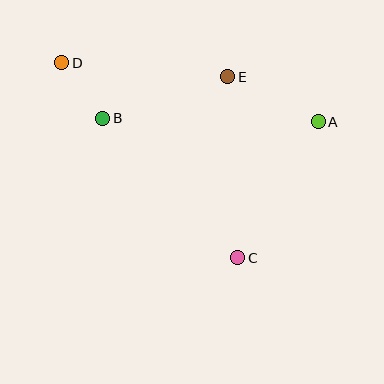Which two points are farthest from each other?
Points A and D are farthest from each other.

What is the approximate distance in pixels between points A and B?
The distance between A and B is approximately 215 pixels.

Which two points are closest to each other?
Points B and D are closest to each other.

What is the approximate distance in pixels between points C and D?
The distance between C and D is approximately 263 pixels.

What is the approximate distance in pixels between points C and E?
The distance between C and E is approximately 182 pixels.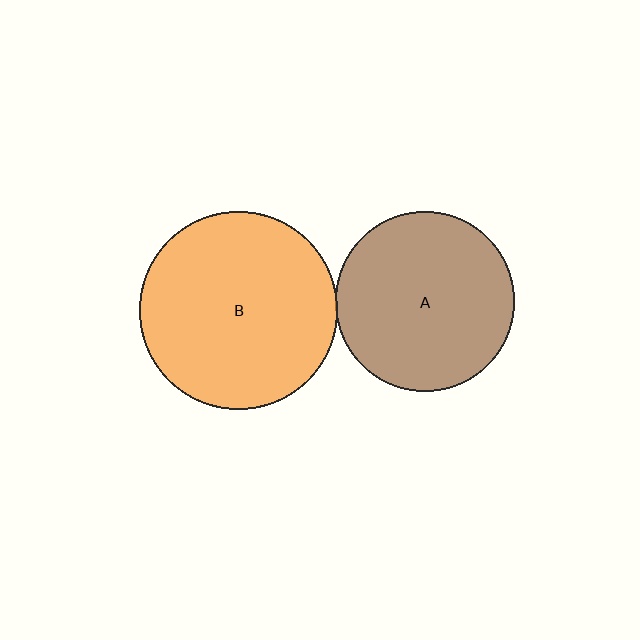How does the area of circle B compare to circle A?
Approximately 1.2 times.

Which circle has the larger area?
Circle B (orange).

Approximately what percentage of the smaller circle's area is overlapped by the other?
Approximately 5%.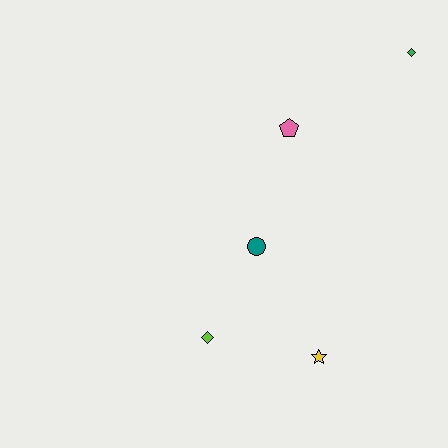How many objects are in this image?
There are 5 objects.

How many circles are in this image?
There is 1 circle.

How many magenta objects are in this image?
There are no magenta objects.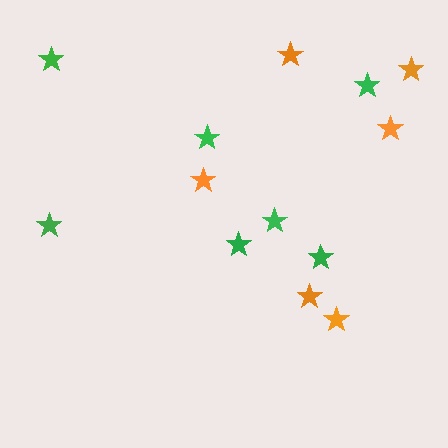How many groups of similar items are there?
There are 2 groups: one group of orange stars (6) and one group of green stars (7).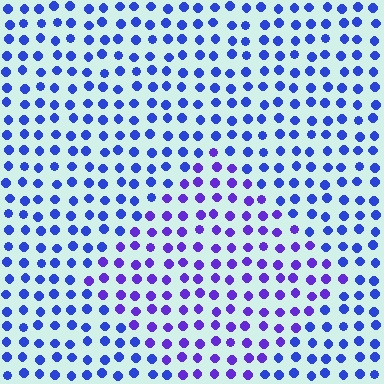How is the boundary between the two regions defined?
The boundary is defined purely by a slight shift in hue (about 30 degrees). Spacing, size, and orientation are identical on both sides.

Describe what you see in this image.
The image is filled with small blue elements in a uniform arrangement. A diamond-shaped region is visible where the elements are tinted to a slightly different hue, forming a subtle color boundary.